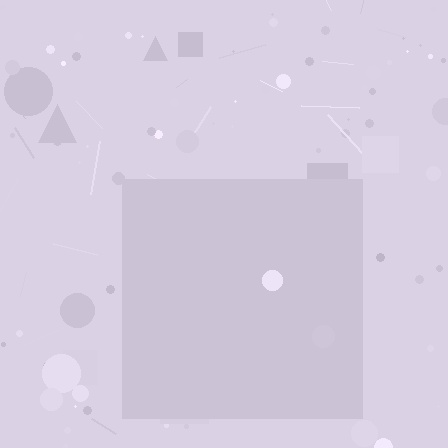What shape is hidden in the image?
A square is hidden in the image.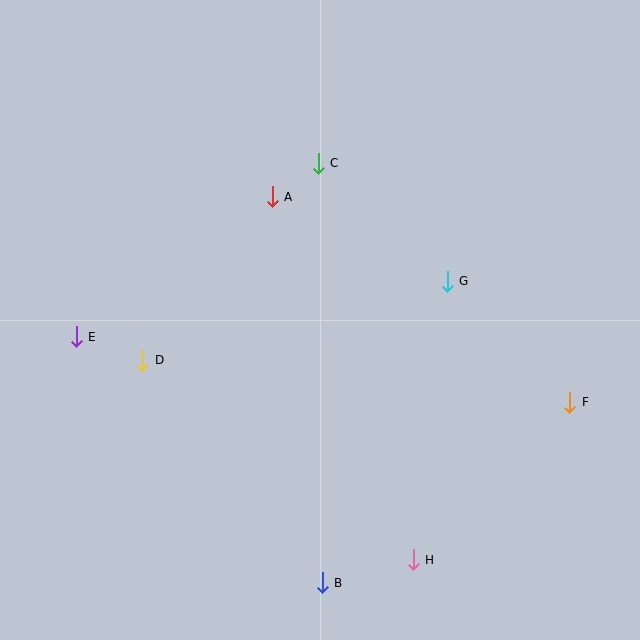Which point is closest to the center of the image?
Point A at (272, 197) is closest to the center.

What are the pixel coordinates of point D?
Point D is at (143, 360).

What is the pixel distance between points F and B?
The distance between F and B is 306 pixels.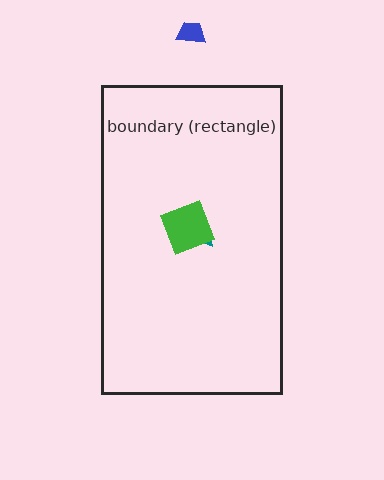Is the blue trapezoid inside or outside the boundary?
Outside.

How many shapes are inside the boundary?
2 inside, 1 outside.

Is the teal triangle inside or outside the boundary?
Inside.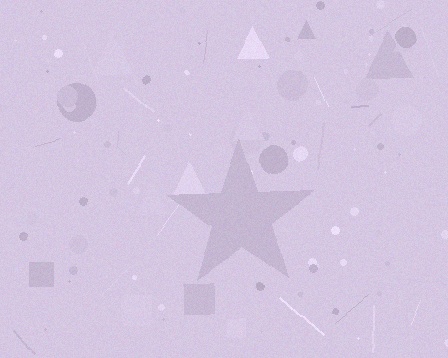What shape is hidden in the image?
A star is hidden in the image.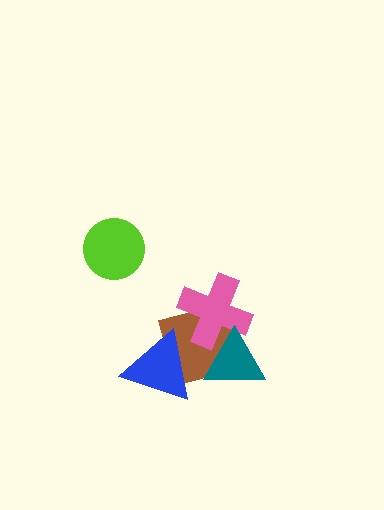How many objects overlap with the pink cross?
2 objects overlap with the pink cross.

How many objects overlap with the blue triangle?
1 object overlaps with the blue triangle.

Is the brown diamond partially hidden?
Yes, it is partially covered by another shape.